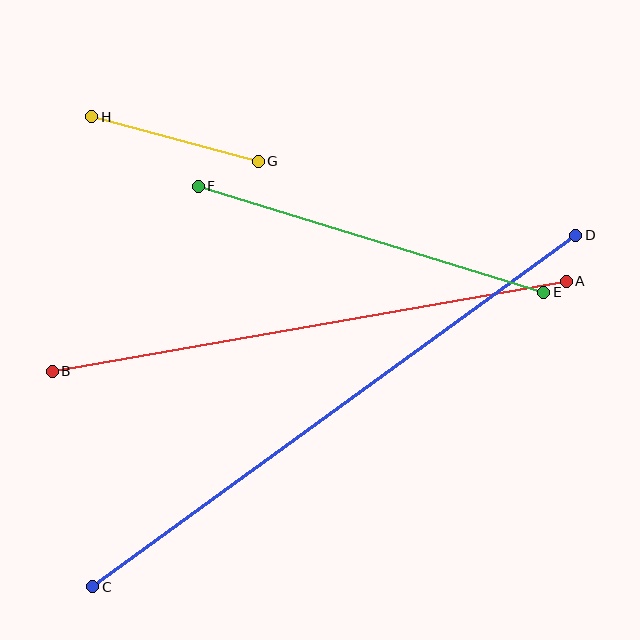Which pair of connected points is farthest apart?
Points C and D are farthest apart.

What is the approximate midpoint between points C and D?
The midpoint is at approximately (334, 411) pixels.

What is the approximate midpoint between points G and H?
The midpoint is at approximately (175, 139) pixels.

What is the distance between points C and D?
The distance is approximately 597 pixels.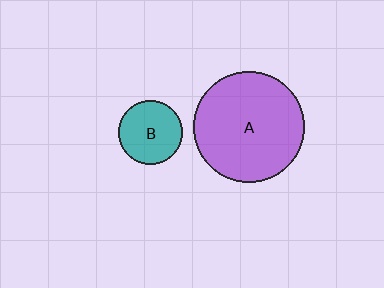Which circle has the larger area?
Circle A (purple).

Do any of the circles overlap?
No, none of the circles overlap.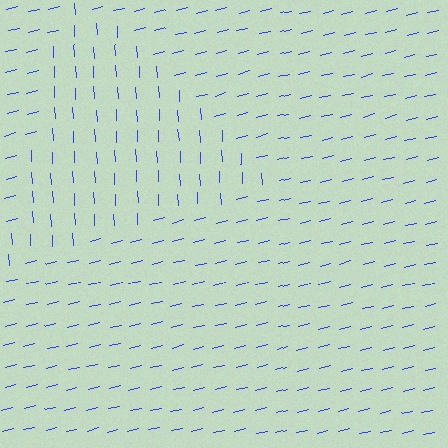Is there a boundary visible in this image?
Yes, there is a texture boundary formed by a change in line orientation.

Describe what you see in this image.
The image is filled with small blue line segments. A triangle region in the image has lines oriented differently from the surrounding lines, creating a visible texture boundary.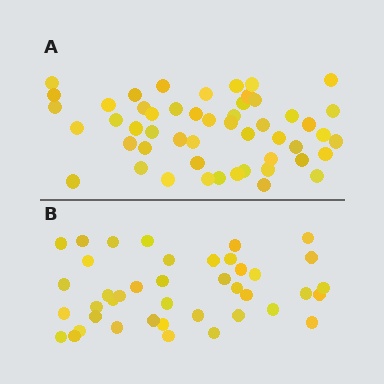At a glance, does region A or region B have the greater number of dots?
Region A (the top region) has more dots.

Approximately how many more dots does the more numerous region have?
Region A has roughly 10 or so more dots than region B.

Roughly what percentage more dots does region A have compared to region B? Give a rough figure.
About 25% more.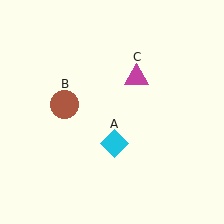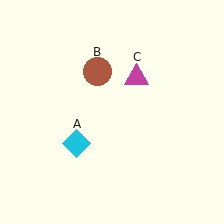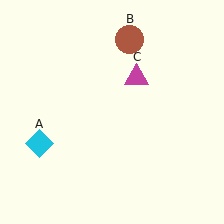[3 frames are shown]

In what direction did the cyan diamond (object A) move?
The cyan diamond (object A) moved left.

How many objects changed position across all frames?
2 objects changed position: cyan diamond (object A), brown circle (object B).